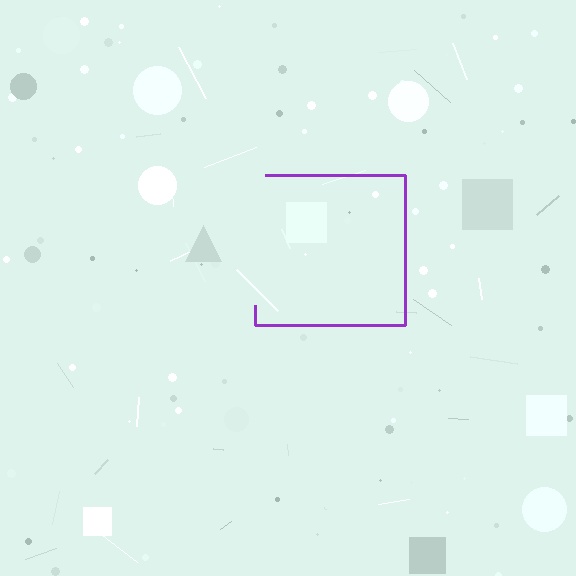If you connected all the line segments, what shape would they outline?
They would outline a square.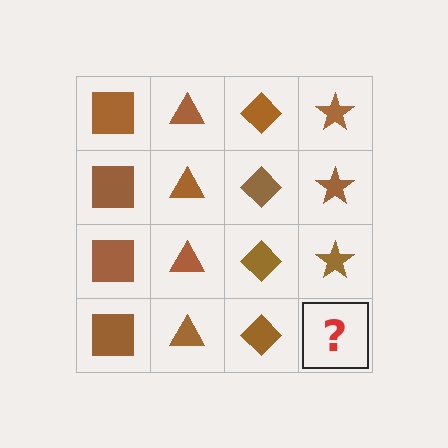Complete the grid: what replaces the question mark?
The question mark should be replaced with a brown star.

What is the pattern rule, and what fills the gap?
The rule is that each column has a consistent shape. The gap should be filled with a brown star.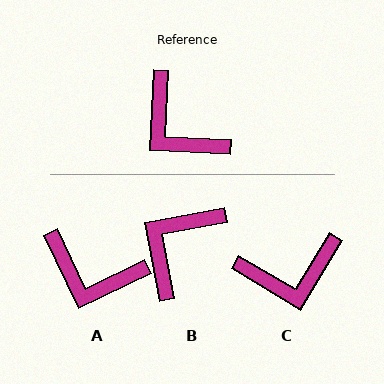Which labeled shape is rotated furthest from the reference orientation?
B, about 76 degrees away.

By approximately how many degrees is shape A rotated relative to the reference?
Approximately 29 degrees counter-clockwise.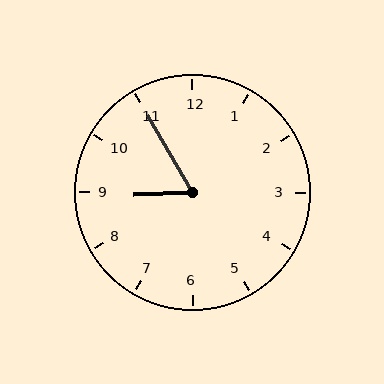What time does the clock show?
8:55.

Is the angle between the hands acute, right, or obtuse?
It is acute.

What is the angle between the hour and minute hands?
Approximately 62 degrees.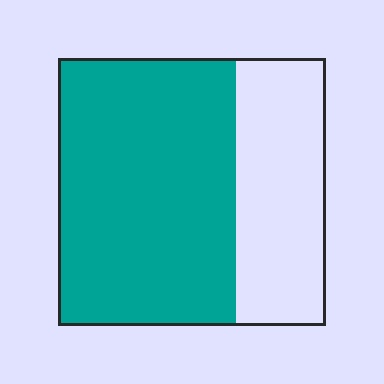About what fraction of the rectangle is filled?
About two thirds (2/3).